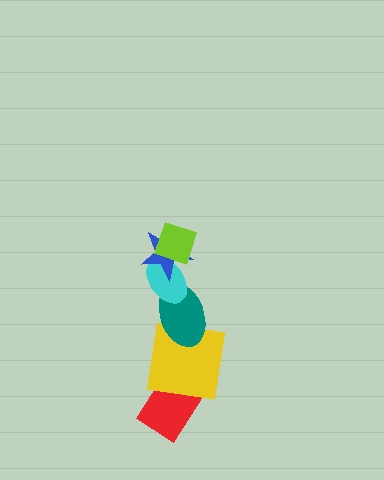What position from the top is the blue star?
The blue star is 2nd from the top.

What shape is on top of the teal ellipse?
The cyan ellipse is on top of the teal ellipse.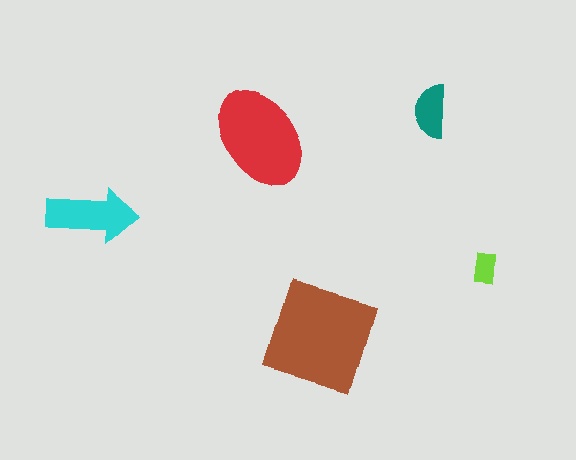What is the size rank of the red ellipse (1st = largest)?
2nd.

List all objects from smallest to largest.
The lime rectangle, the teal semicircle, the cyan arrow, the red ellipse, the brown diamond.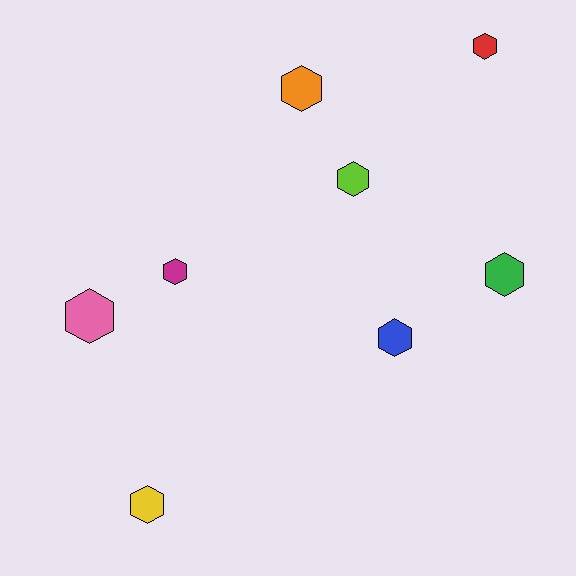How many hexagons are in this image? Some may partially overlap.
There are 8 hexagons.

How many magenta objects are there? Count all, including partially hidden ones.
There is 1 magenta object.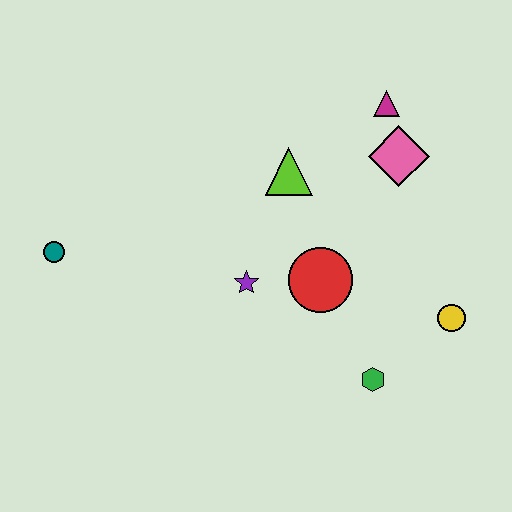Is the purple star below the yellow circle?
No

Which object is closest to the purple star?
The red circle is closest to the purple star.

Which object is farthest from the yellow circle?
The teal circle is farthest from the yellow circle.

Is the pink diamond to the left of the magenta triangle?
No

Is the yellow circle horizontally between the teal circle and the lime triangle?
No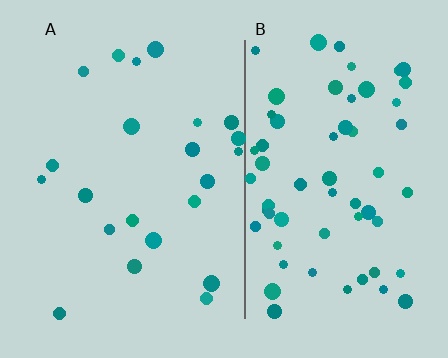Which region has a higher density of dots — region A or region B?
B (the right).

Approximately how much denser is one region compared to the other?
Approximately 2.8× — region B over region A.